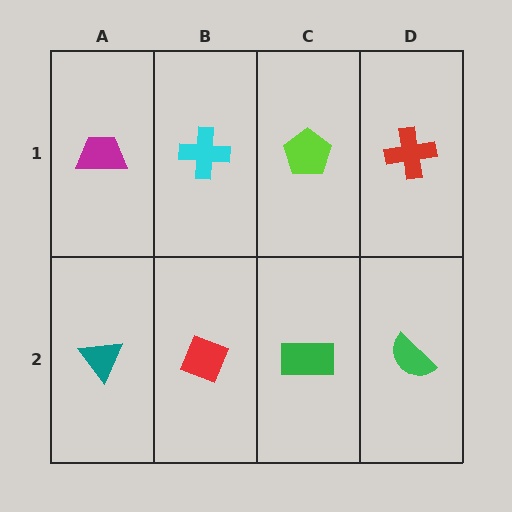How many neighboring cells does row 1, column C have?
3.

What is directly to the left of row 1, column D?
A lime pentagon.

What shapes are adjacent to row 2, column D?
A red cross (row 1, column D), a green rectangle (row 2, column C).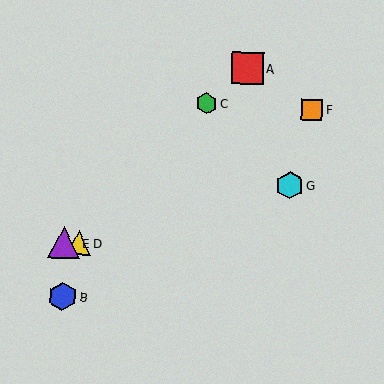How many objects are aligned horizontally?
2 objects (D, E) are aligned horizontally.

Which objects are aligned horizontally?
Objects D, E are aligned horizontally.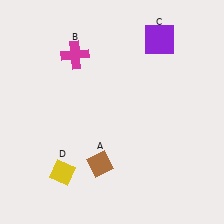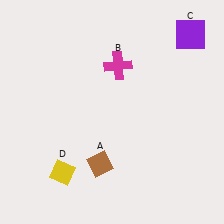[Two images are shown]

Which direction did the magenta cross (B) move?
The magenta cross (B) moved right.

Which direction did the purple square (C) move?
The purple square (C) moved right.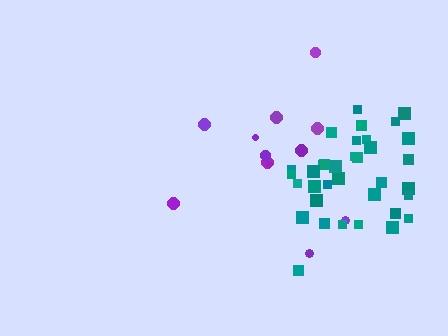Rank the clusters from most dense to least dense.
teal, purple.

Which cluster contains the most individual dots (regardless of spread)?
Teal (35).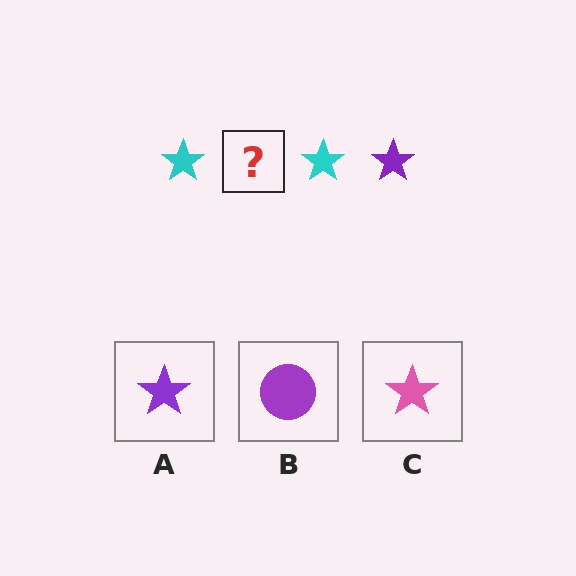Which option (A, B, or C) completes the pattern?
A.